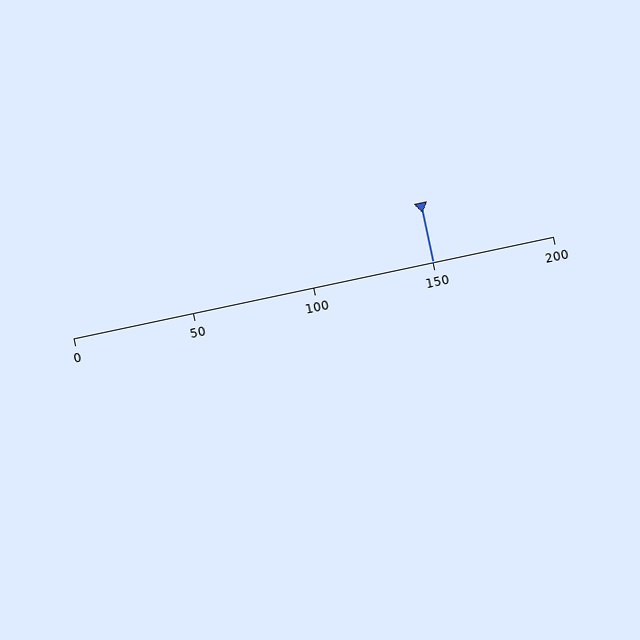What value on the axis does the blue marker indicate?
The marker indicates approximately 150.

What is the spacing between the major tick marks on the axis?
The major ticks are spaced 50 apart.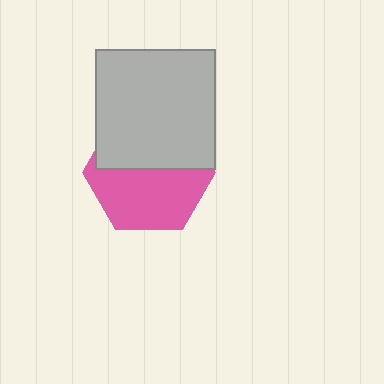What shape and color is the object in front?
The object in front is a light gray square.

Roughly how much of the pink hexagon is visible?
About half of it is visible (roughly 54%).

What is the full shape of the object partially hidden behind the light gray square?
The partially hidden object is a pink hexagon.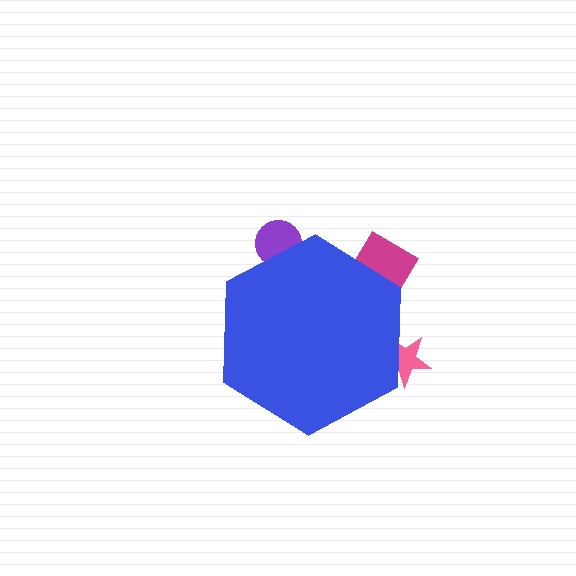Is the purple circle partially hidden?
Yes, the purple circle is partially hidden behind the blue hexagon.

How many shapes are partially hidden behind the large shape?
3 shapes are partially hidden.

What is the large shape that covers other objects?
A blue hexagon.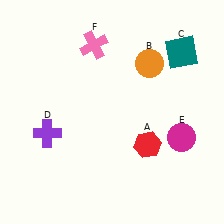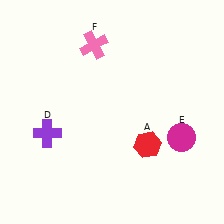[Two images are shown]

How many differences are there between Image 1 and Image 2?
There are 2 differences between the two images.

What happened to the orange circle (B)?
The orange circle (B) was removed in Image 2. It was in the top-right area of Image 1.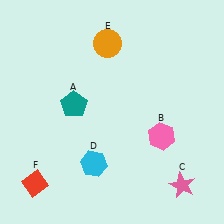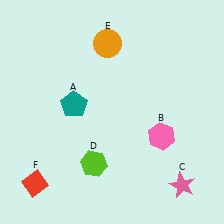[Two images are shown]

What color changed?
The hexagon (D) changed from cyan in Image 1 to lime in Image 2.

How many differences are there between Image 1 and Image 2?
There is 1 difference between the two images.